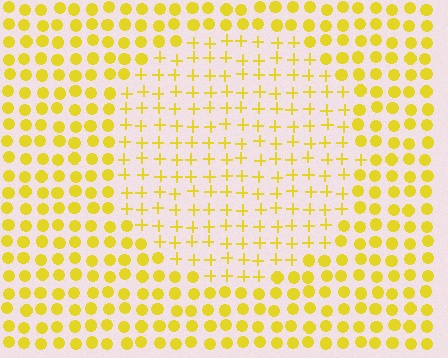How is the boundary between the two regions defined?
The boundary is defined by a change in element shape: plus signs inside vs. circles outside. All elements share the same color and spacing.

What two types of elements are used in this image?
The image uses plus signs inside the circle region and circles outside it.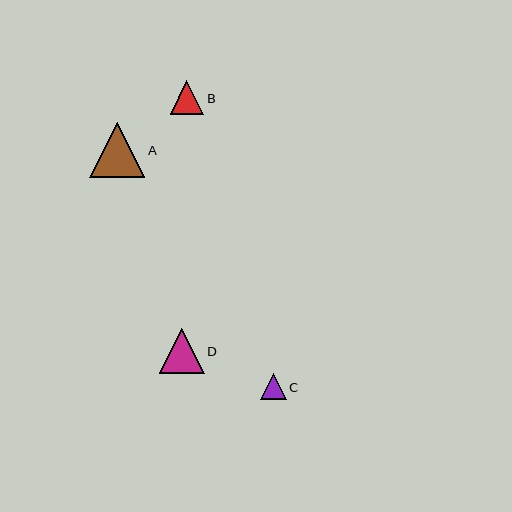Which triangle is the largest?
Triangle A is the largest with a size of approximately 55 pixels.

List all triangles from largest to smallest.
From largest to smallest: A, D, B, C.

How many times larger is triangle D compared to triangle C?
Triangle D is approximately 1.7 times the size of triangle C.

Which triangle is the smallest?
Triangle C is the smallest with a size of approximately 26 pixels.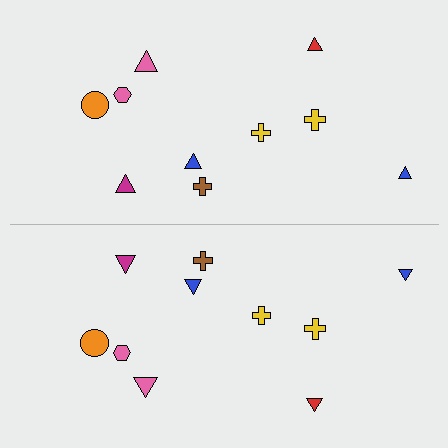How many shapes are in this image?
There are 20 shapes in this image.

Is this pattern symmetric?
Yes, this pattern has bilateral (reflection) symmetry.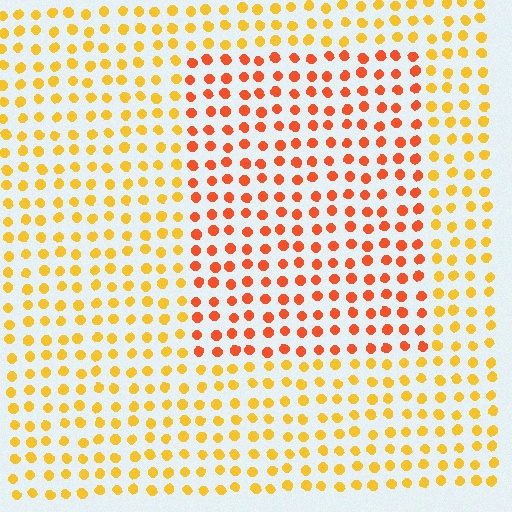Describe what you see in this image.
The image is filled with small yellow elements in a uniform arrangement. A rectangle-shaped region is visible where the elements are tinted to a slightly different hue, forming a subtle color boundary.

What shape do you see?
I see a rectangle.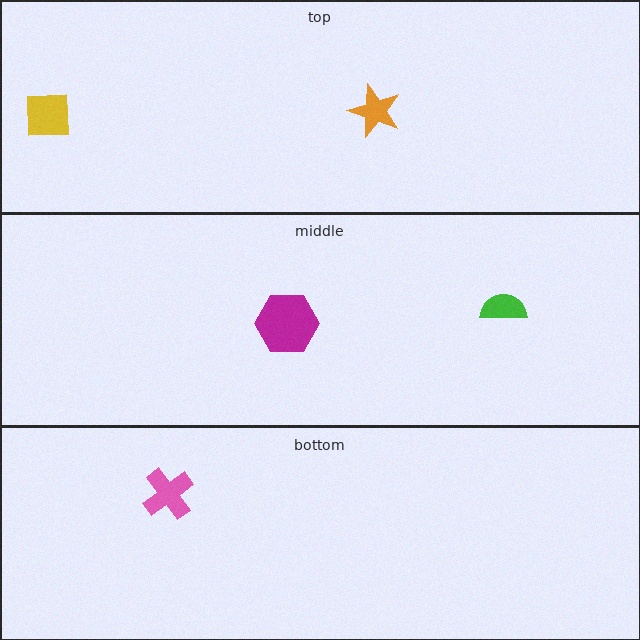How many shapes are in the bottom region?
1.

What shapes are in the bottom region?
The pink cross.